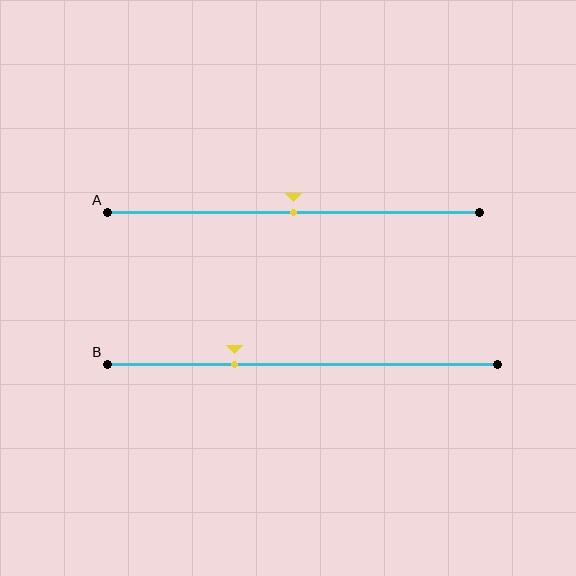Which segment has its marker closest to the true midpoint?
Segment A has its marker closest to the true midpoint.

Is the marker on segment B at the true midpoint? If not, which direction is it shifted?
No, the marker on segment B is shifted to the left by about 17% of the segment length.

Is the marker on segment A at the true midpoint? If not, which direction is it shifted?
Yes, the marker on segment A is at the true midpoint.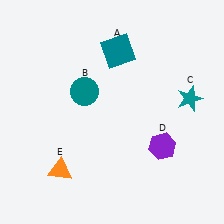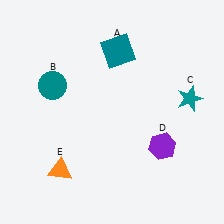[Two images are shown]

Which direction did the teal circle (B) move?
The teal circle (B) moved left.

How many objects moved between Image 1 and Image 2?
1 object moved between the two images.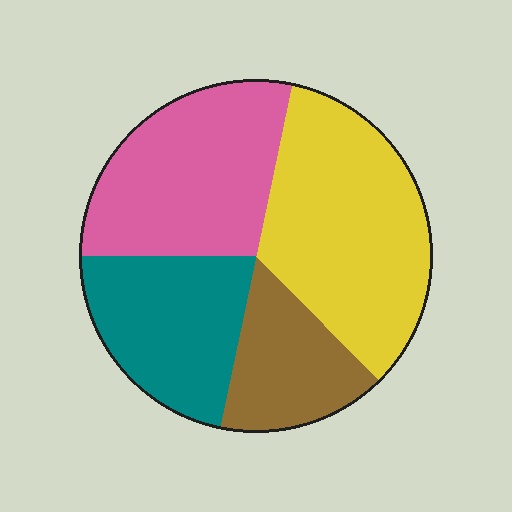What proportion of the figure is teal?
Teal takes up about one fifth (1/5) of the figure.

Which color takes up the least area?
Brown, at roughly 15%.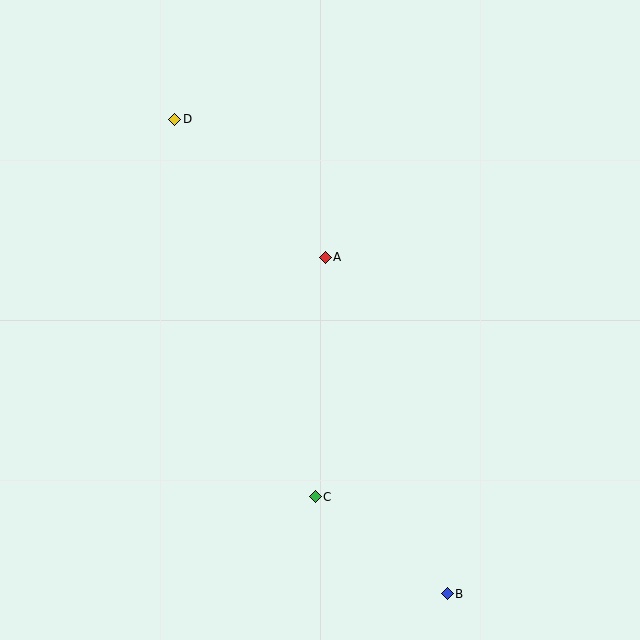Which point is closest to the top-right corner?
Point A is closest to the top-right corner.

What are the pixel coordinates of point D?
Point D is at (175, 119).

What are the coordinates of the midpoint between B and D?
The midpoint between B and D is at (311, 356).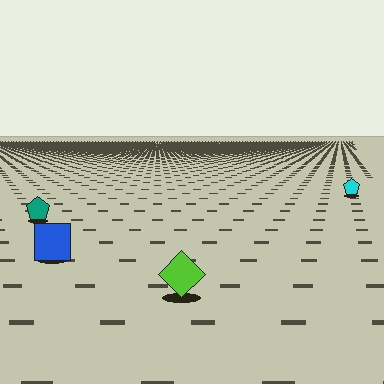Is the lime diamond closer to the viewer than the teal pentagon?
Yes. The lime diamond is closer — you can tell from the texture gradient: the ground texture is coarser near it.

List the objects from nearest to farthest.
From nearest to farthest: the lime diamond, the blue square, the teal pentagon, the cyan pentagon.